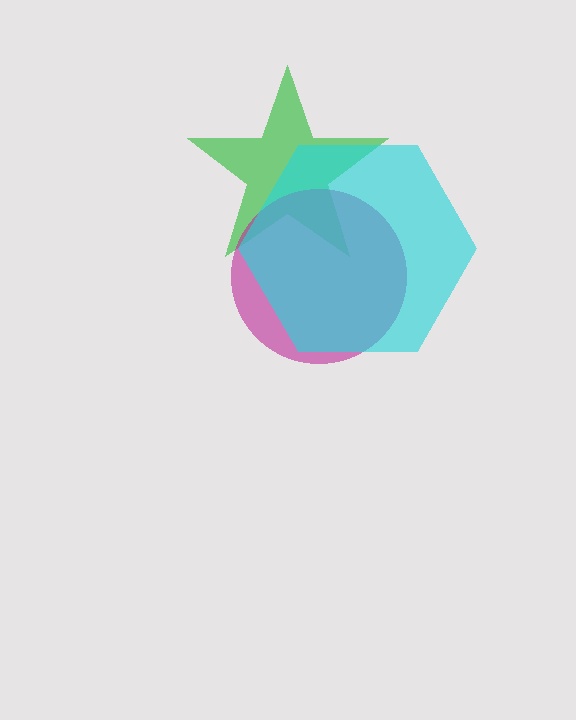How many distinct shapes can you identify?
There are 3 distinct shapes: a green star, a magenta circle, a cyan hexagon.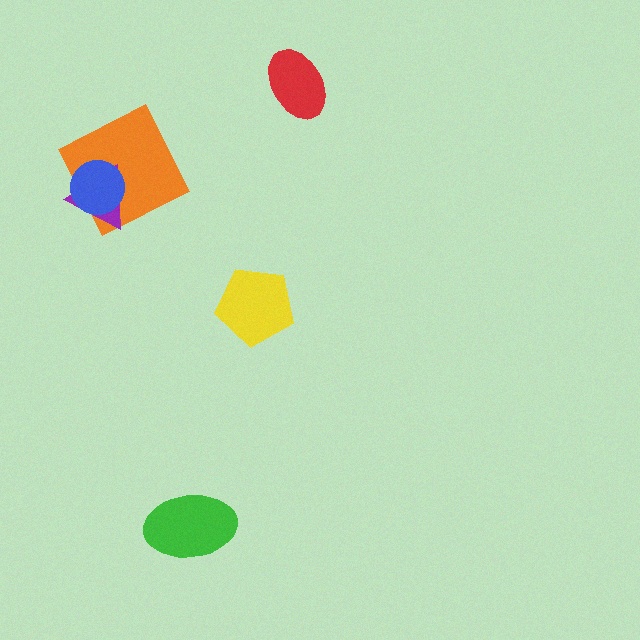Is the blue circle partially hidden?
No, no other shape covers it.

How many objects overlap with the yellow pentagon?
0 objects overlap with the yellow pentagon.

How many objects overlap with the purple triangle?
2 objects overlap with the purple triangle.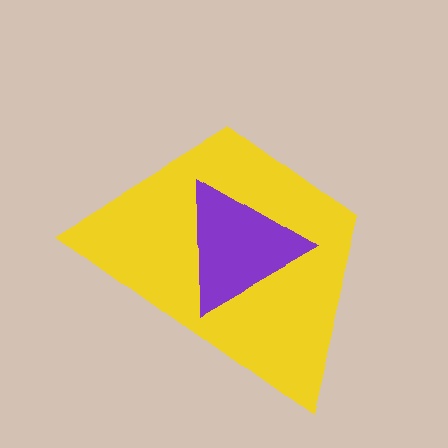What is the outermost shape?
The yellow trapezoid.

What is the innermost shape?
The purple triangle.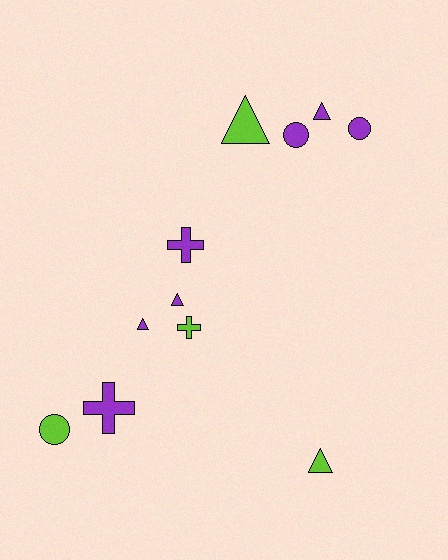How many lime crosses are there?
There is 1 lime cross.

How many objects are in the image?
There are 11 objects.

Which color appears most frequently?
Purple, with 7 objects.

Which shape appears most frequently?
Triangle, with 5 objects.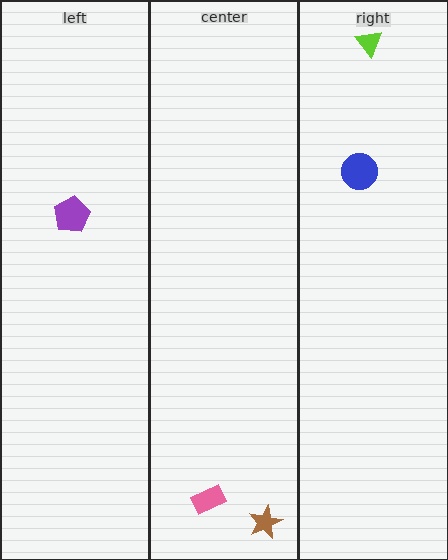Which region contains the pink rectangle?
The center region.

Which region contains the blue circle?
The right region.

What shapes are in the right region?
The blue circle, the lime triangle.